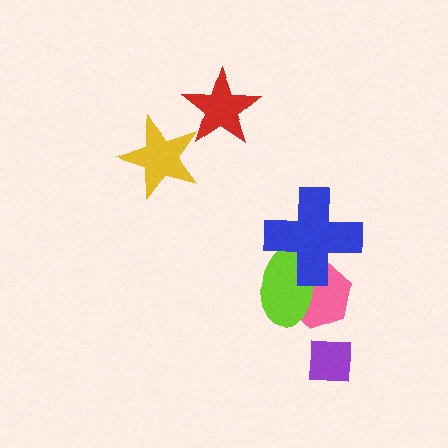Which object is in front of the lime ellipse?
The blue cross is in front of the lime ellipse.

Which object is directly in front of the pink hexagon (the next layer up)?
The lime ellipse is directly in front of the pink hexagon.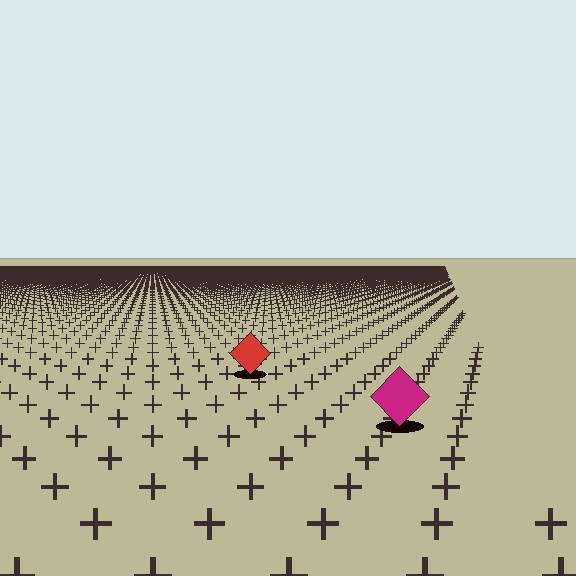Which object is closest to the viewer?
The magenta diamond is closest. The texture marks near it are larger and more spread out.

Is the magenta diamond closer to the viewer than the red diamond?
Yes. The magenta diamond is closer — you can tell from the texture gradient: the ground texture is coarser near it.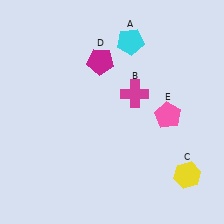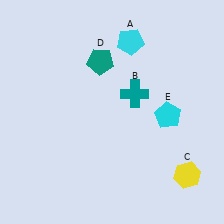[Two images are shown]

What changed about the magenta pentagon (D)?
In Image 1, D is magenta. In Image 2, it changed to teal.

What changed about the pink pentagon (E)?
In Image 1, E is pink. In Image 2, it changed to cyan.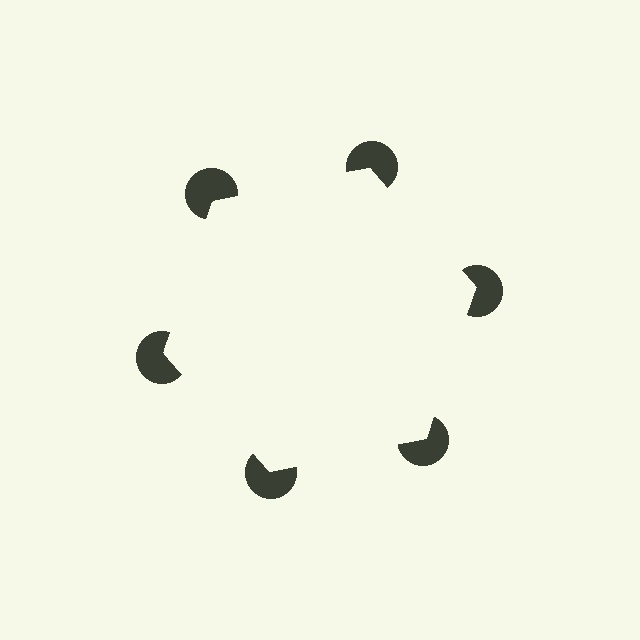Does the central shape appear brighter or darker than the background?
It typically appears slightly brighter than the background, even though no actual brightness change is drawn.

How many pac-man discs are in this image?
There are 6 — one at each vertex of the illusory hexagon.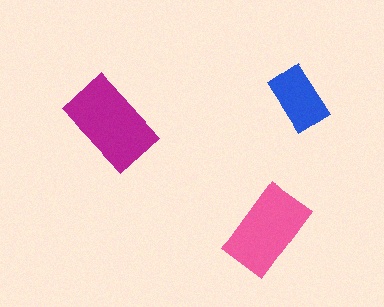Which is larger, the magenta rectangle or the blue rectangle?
The magenta one.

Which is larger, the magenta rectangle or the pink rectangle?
The magenta one.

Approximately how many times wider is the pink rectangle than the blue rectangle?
About 1.5 times wider.